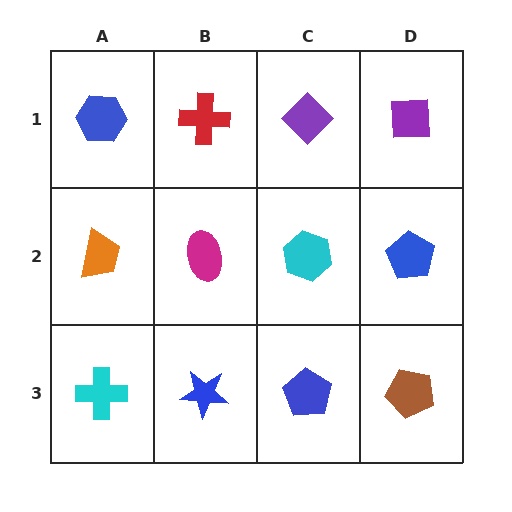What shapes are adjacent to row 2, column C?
A purple diamond (row 1, column C), a blue pentagon (row 3, column C), a magenta ellipse (row 2, column B), a blue pentagon (row 2, column D).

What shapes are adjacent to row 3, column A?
An orange trapezoid (row 2, column A), a blue star (row 3, column B).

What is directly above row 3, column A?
An orange trapezoid.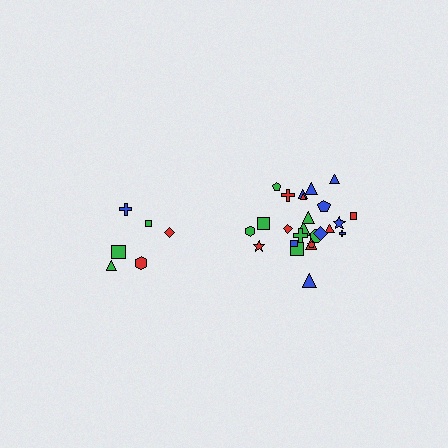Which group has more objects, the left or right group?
The right group.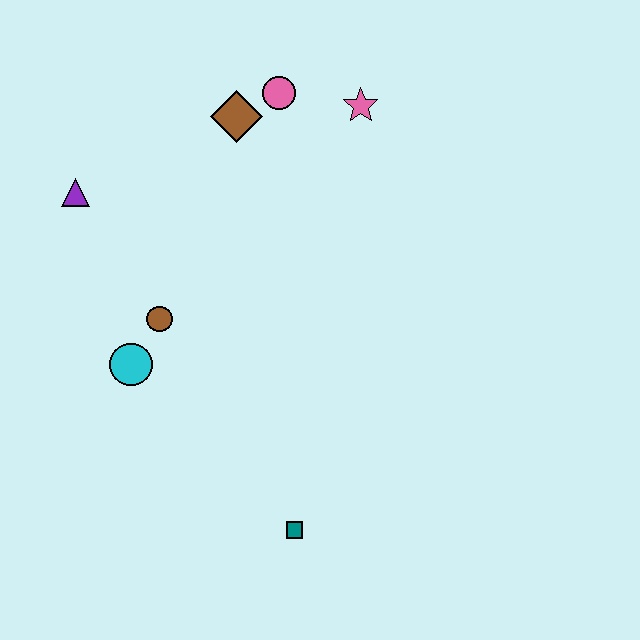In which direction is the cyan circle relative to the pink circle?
The cyan circle is below the pink circle.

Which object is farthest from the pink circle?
The teal square is farthest from the pink circle.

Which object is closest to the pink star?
The pink circle is closest to the pink star.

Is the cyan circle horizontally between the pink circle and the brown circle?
No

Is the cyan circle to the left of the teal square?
Yes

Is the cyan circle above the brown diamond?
No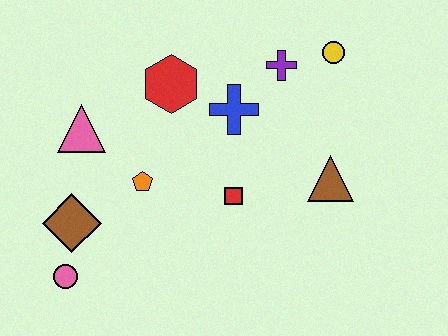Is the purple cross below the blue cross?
No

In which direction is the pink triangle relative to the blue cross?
The pink triangle is to the left of the blue cross.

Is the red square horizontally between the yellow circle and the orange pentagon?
Yes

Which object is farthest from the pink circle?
The yellow circle is farthest from the pink circle.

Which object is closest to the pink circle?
The brown diamond is closest to the pink circle.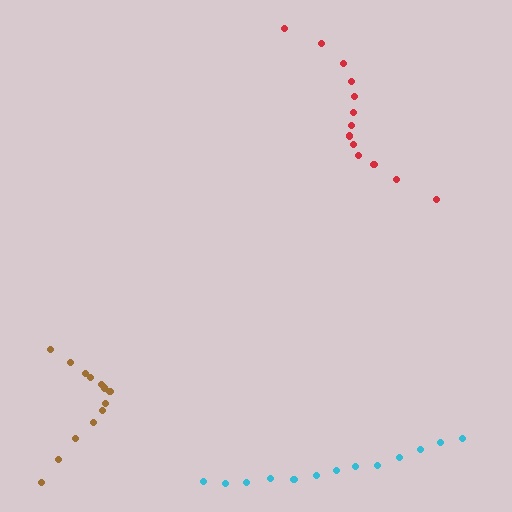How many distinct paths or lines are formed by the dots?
There are 3 distinct paths.